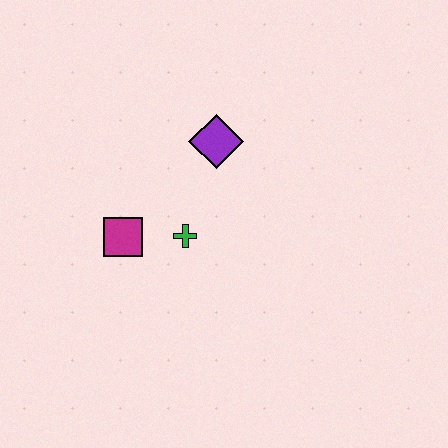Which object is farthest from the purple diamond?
The magenta square is farthest from the purple diamond.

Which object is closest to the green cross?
The magenta square is closest to the green cross.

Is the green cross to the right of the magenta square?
Yes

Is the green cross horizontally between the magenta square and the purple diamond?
Yes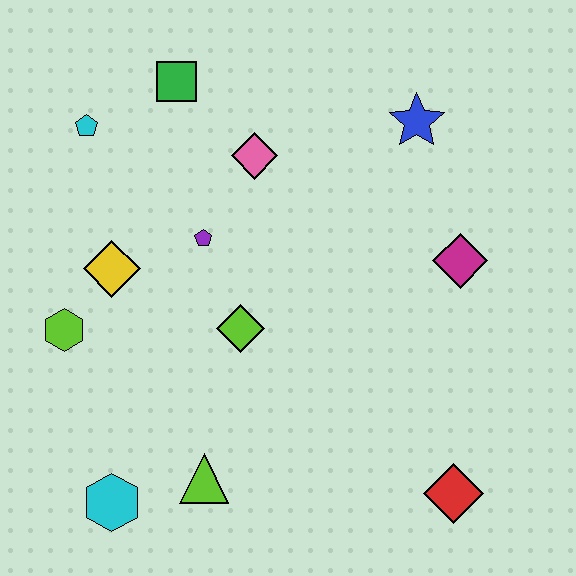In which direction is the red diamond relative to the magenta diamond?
The red diamond is below the magenta diamond.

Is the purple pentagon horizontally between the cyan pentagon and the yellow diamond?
No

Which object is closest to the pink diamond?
The purple pentagon is closest to the pink diamond.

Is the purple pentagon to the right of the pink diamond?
No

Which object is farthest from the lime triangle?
The blue star is farthest from the lime triangle.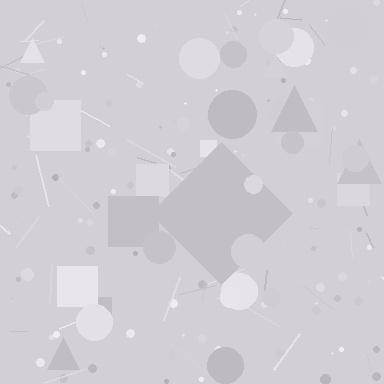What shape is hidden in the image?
A diamond is hidden in the image.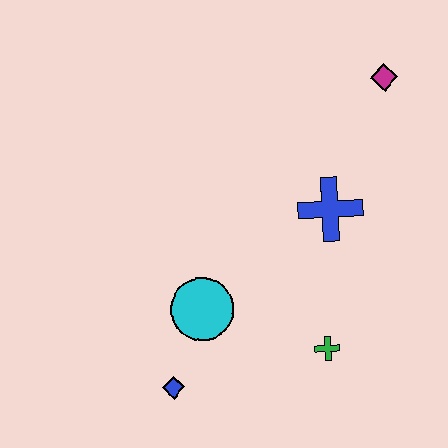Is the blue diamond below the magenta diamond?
Yes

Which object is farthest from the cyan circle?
The magenta diamond is farthest from the cyan circle.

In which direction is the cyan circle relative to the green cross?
The cyan circle is to the left of the green cross.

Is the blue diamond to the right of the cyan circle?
No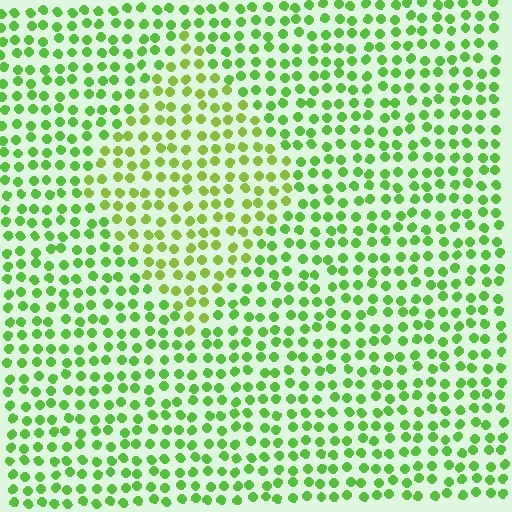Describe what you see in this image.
The image is filled with small lime elements in a uniform arrangement. A diamond-shaped region is visible where the elements are tinted to a slightly different hue, forming a subtle color boundary.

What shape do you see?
I see a diamond.